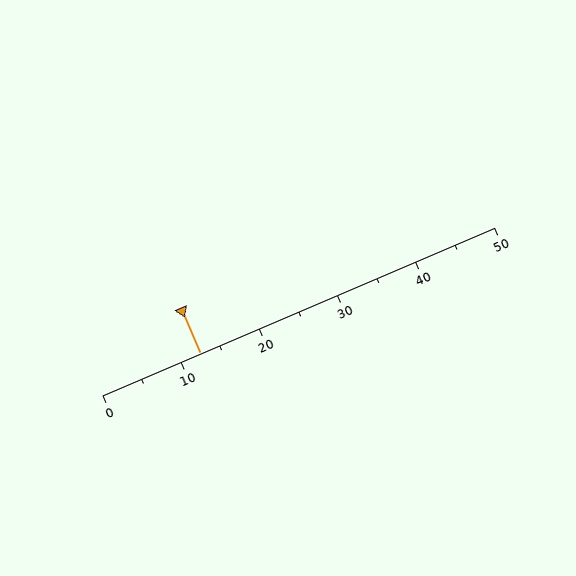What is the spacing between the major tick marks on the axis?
The major ticks are spaced 10 apart.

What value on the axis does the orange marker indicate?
The marker indicates approximately 12.5.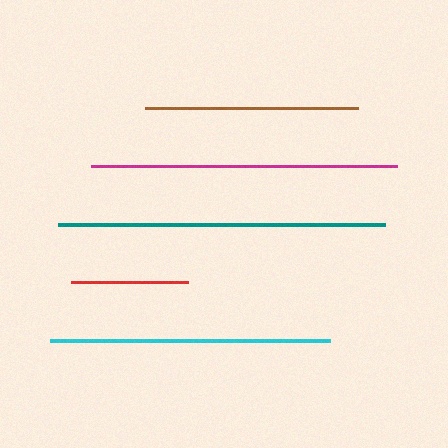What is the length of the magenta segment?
The magenta segment is approximately 307 pixels long.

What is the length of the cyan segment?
The cyan segment is approximately 280 pixels long.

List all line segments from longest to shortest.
From longest to shortest: teal, magenta, cyan, brown, red.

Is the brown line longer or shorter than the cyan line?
The cyan line is longer than the brown line.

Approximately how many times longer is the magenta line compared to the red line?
The magenta line is approximately 2.6 times the length of the red line.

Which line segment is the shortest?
The red line is the shortest at approximately 117 pixels.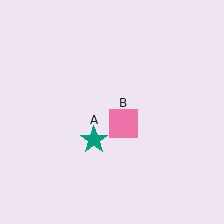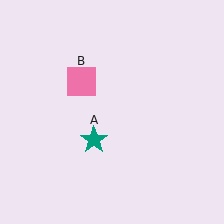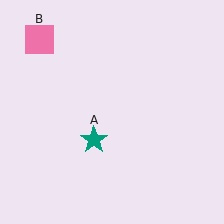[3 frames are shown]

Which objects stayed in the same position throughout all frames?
Teal star (object A) remained stationary.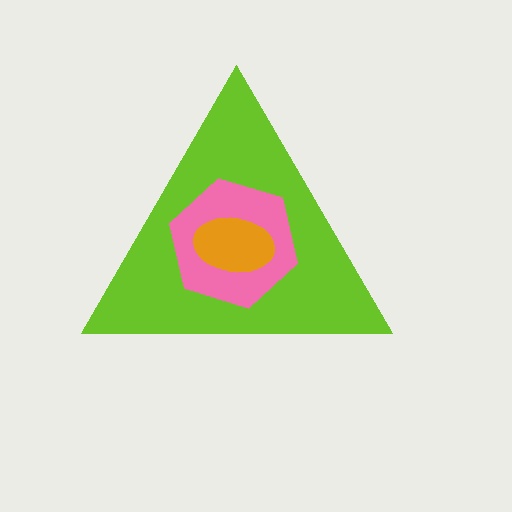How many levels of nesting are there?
3.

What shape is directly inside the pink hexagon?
The orange ellipse.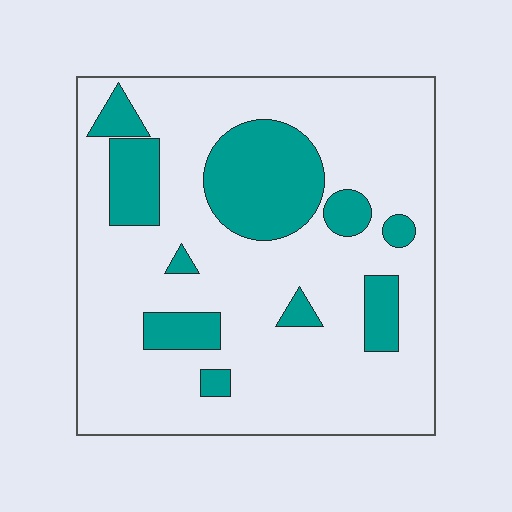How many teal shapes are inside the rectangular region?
10.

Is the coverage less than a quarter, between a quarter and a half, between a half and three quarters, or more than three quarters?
Less than a quarter.